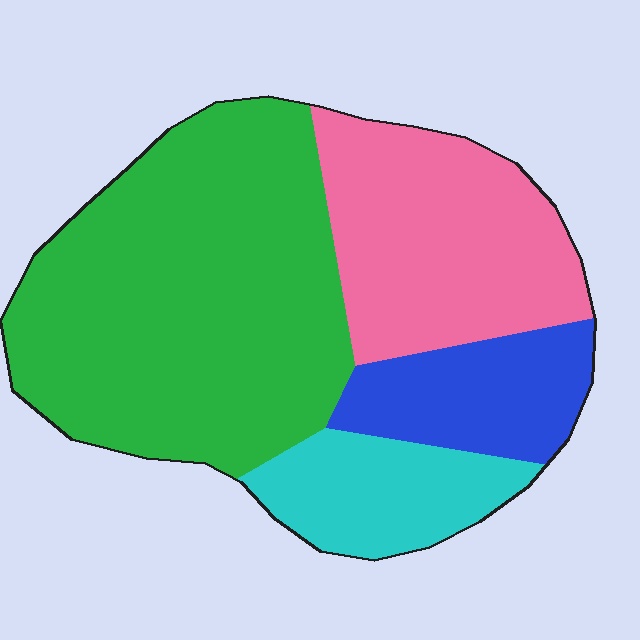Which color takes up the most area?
Green, at roughly 50%.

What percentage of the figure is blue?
Blue takes up less than a sixth of the figure.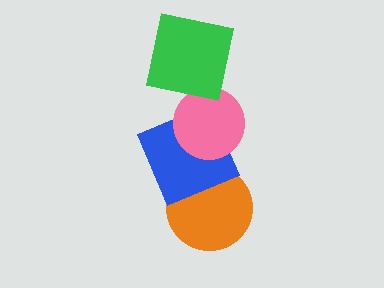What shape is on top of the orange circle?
The blue square is on top of the orange circle.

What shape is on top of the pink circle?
The green square is on top of the pink circle.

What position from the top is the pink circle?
The pink circle is 2nd from the top.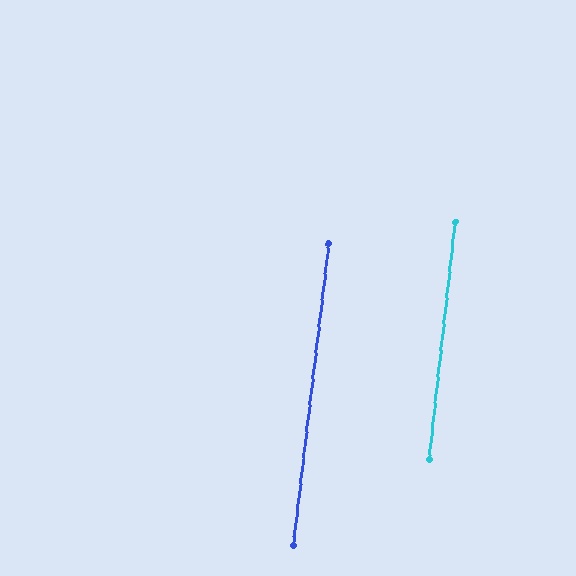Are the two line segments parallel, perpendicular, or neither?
Parallel — their directions differ by only 0.4°.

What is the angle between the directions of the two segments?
Approximately 0 degrees.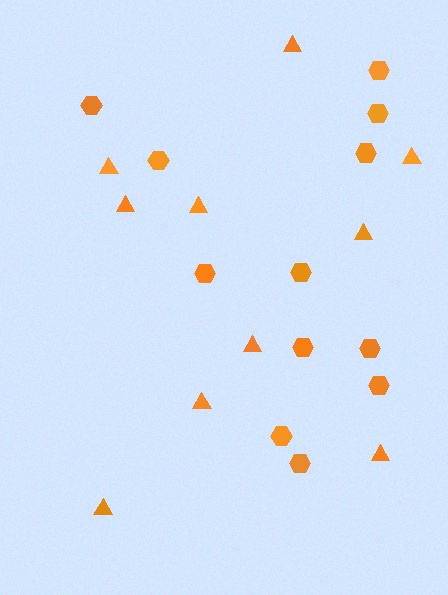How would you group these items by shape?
There are 2 groups: one group of hexagons (12) and one group of triangles (10).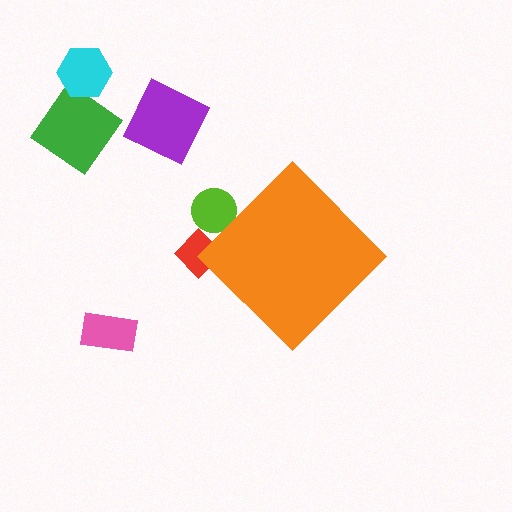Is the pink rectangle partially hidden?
No, the pink rectangle is fully visible.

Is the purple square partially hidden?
No, the purple square is fully visible.